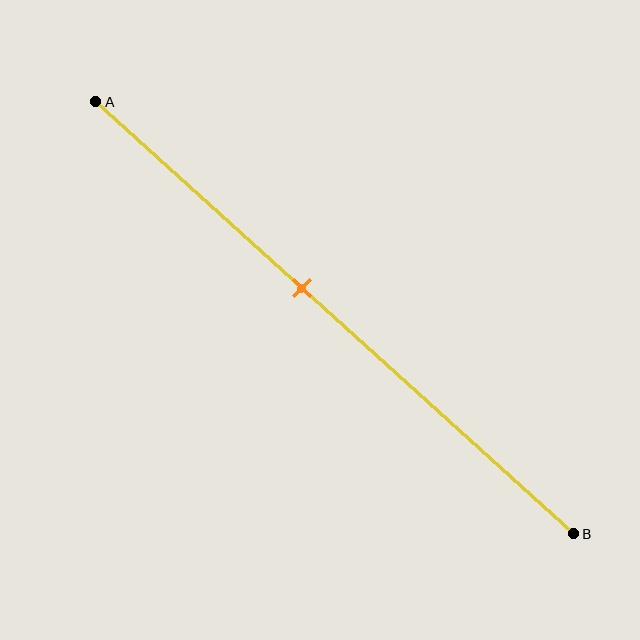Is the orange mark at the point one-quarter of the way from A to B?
No, the mark is at about 45% from A, not at the 25% one-quarter point.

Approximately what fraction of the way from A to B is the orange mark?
The orange mark is approximately 45% of the way from A to B.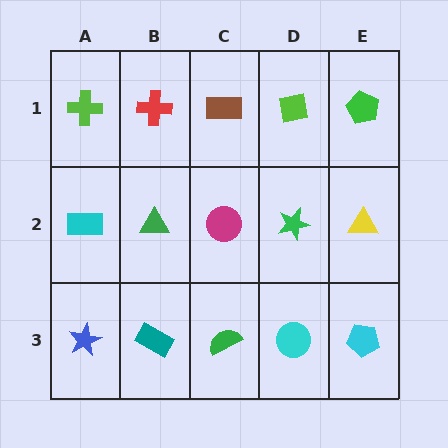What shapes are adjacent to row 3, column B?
A green triangle (row 2, column B), a blue star (row 3, column A), a green semicircle (row 3, column C).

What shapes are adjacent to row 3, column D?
A green star (row 2, column D), a green semicircle (row 3, column C), a cyan pentagon (row 3, column E).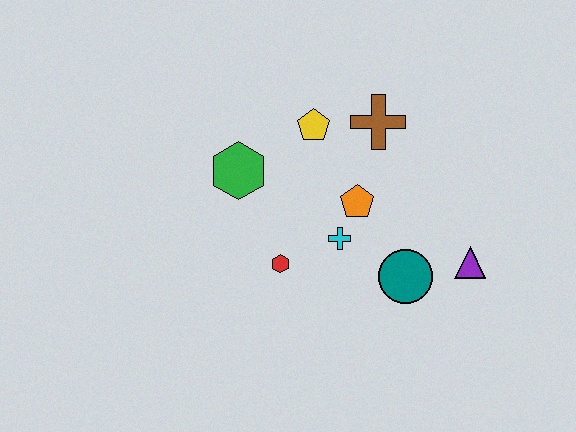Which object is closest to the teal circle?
The purple triangle is closest to the teal circle.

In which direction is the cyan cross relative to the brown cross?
The cyan cross is below the brown cross.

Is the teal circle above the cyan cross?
No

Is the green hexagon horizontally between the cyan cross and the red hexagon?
No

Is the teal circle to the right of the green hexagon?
Yes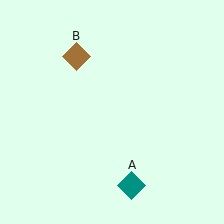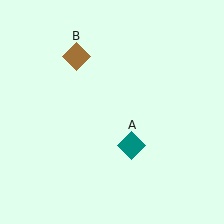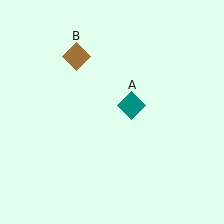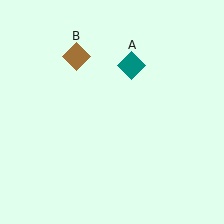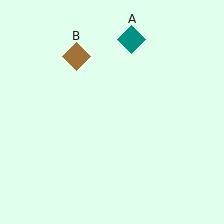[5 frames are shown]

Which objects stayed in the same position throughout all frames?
Brown diamond (object B) remained stationary.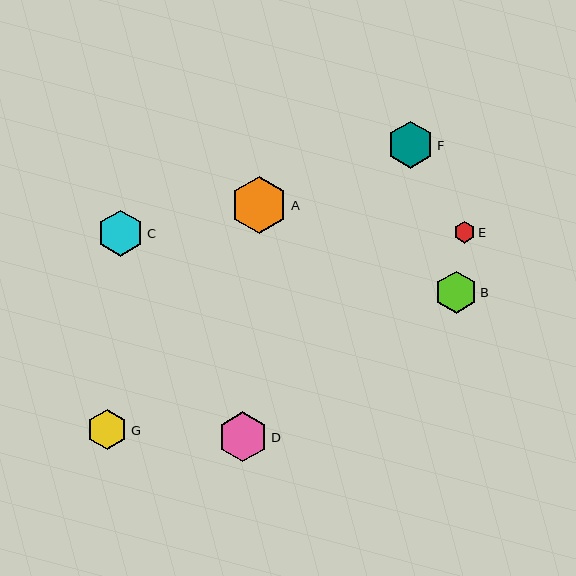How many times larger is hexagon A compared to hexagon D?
Hexagon A is approximately 1.1 times the size of hexagon D.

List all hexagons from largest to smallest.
From largest to smallest: A, D, F, C, B, G, E.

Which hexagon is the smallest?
Hexagon E is the smallest with a size of approximately 21 pixels.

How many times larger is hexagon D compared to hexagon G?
Hexagon D is approximately 1.2 times the size of hexagon G.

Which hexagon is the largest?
Hexagon A is the largest with a size of approximately 57 pixels.